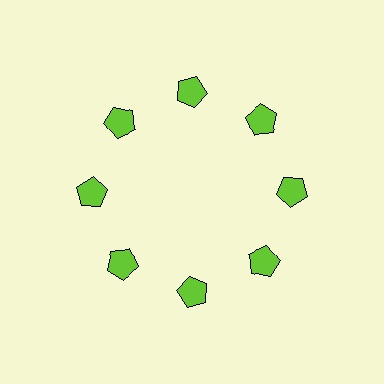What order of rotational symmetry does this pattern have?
This pattern has 8-fold rotational symmetry.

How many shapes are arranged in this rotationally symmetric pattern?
There are 8 shapes, arranged in 8 groups of 1.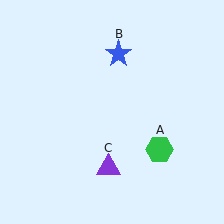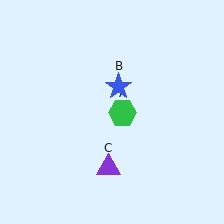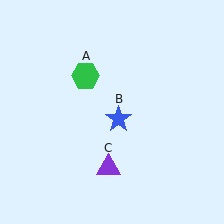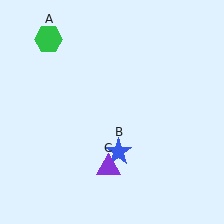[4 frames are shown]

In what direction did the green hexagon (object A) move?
The green hexagon (object A) moved up and to the left.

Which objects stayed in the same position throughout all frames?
Purple triangle (object C) remained stationary.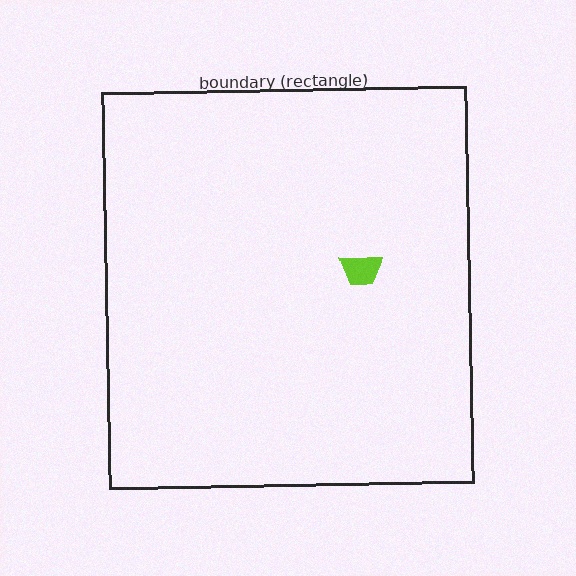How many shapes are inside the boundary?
1 inside, 0 outside.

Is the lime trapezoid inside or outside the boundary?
Inside.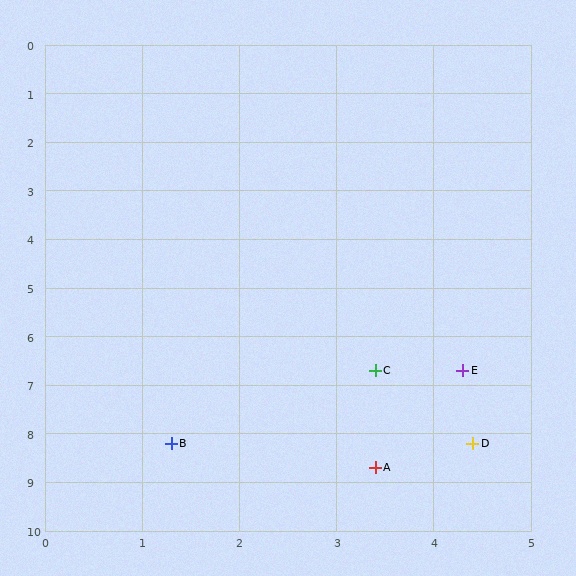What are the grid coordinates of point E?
Point E is at approximately (4.3, 6.7).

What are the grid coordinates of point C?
Point C is at approximately (3.4, 6.7).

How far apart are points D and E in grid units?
Points D and E are about 1.5 grid units apart.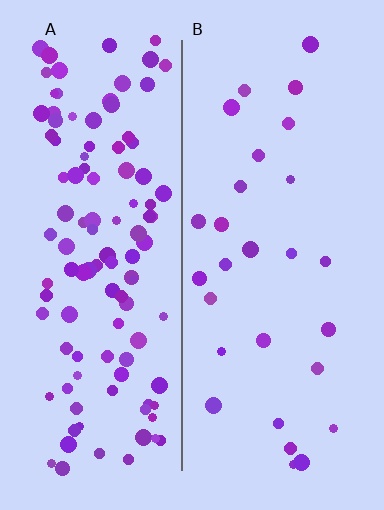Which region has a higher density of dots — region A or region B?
A (the left).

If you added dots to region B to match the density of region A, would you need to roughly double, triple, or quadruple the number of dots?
Approximately quadruple.